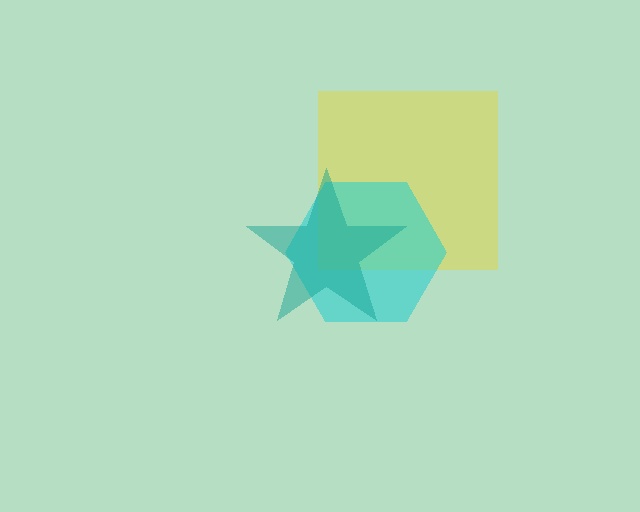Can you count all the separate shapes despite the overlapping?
Yes, there are 3 separate shapes.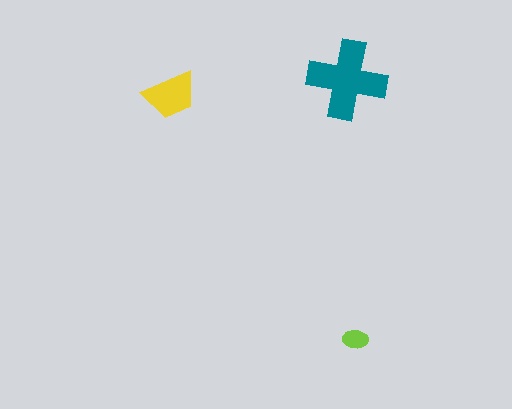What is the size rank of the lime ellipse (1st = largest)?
3rd.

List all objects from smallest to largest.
The lime ellipse, the yellow trapezoid, the teal cross.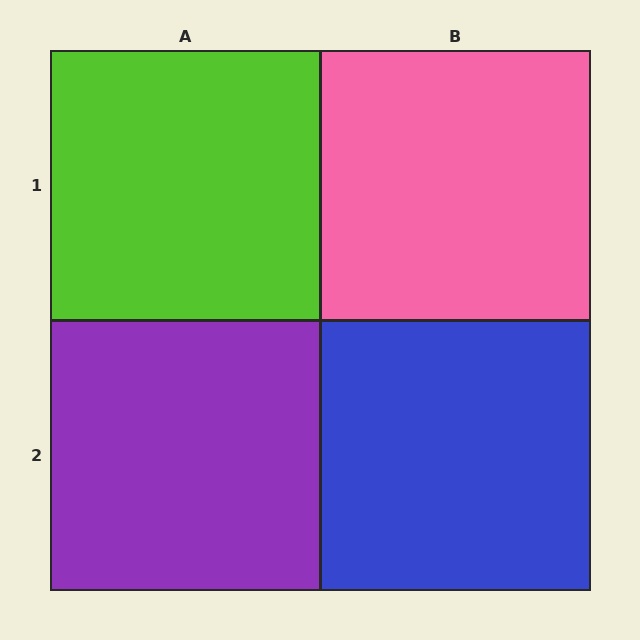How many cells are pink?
1 cell is pink.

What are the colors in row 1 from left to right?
Lime, pink.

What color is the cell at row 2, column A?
Purple.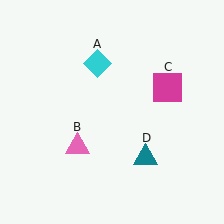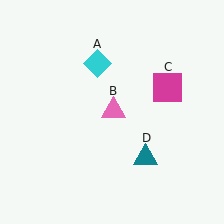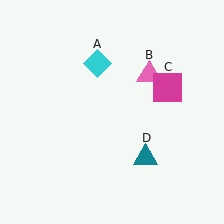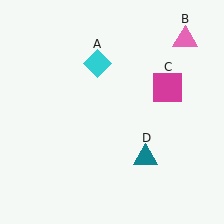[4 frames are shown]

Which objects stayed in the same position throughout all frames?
Cyan diamond (object A) and magenta square (object C) and teal triangle (object D) remained stationary.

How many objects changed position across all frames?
1 object changed position: pink triangle (object B).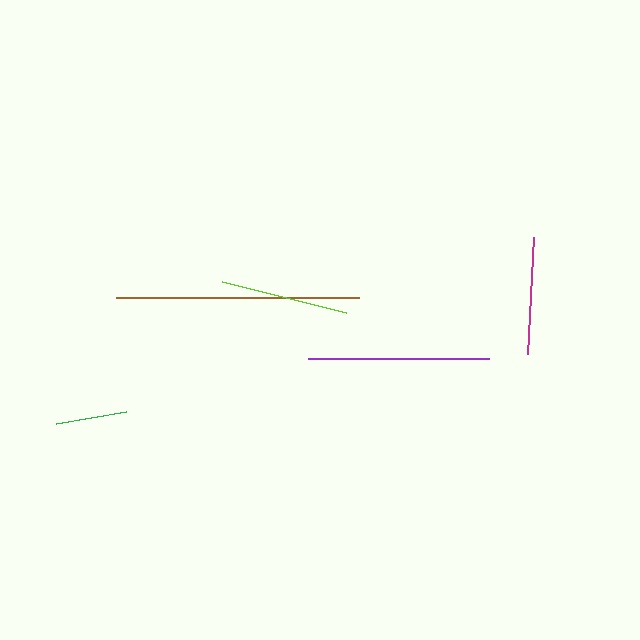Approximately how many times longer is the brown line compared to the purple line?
The brown line is approximately 1.3 times the length of the purple line.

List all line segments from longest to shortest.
From longest to shortest: brown, purple, lime, magenta, green.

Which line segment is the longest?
The brown line is the longest at approximately 243 pixels.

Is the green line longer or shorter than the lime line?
The lime line is longer than the green line.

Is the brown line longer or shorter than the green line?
The brown line is longer than the green line.